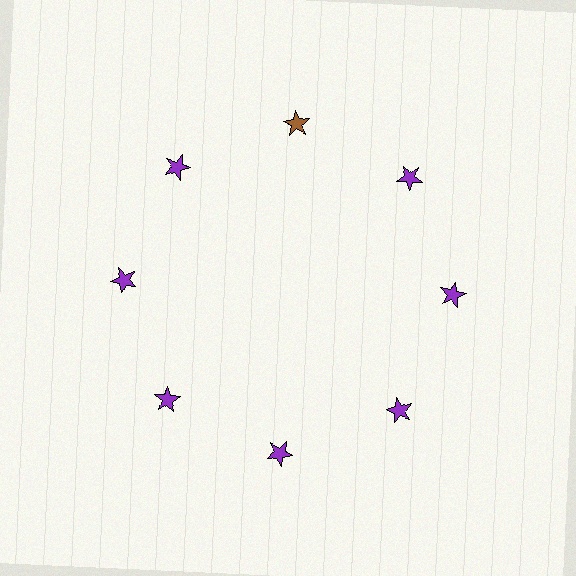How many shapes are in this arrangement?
There are 8 shapes arranged in a ring pattern.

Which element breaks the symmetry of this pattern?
The brown star at roughly the 12 o'clock position breaks the symmetry. All other shapes are purple stars.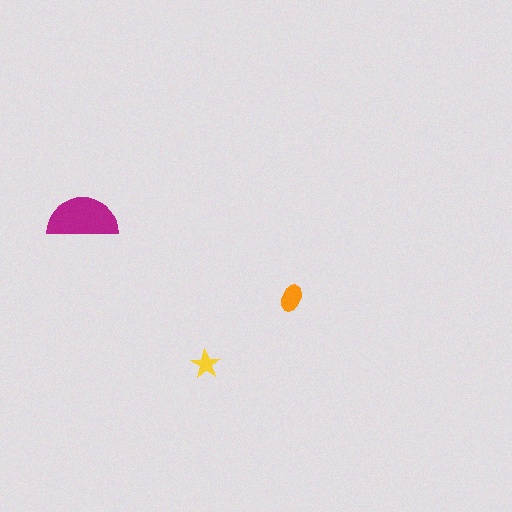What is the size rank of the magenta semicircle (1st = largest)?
1st.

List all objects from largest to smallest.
The magenta semicircle, the orange ellipse, the yellow star.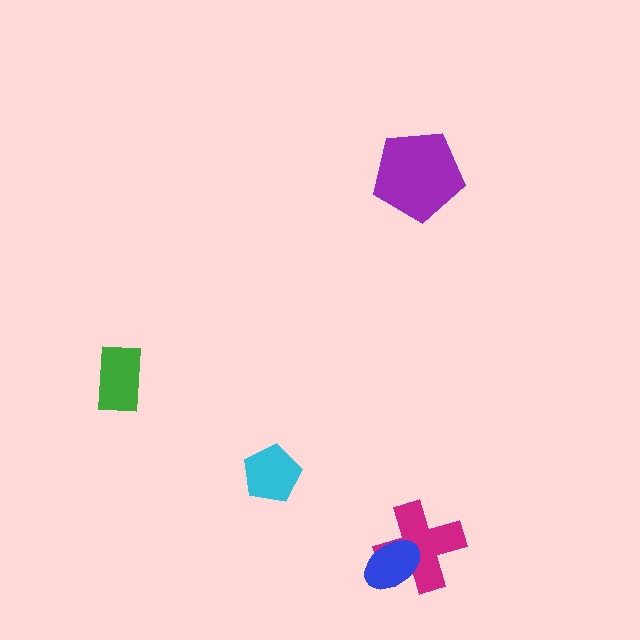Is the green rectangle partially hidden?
No, no other shape covers it.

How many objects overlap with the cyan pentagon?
0 objects overlap with the cyan pentagon.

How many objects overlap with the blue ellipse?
1 object overlaps with the blue ellipse.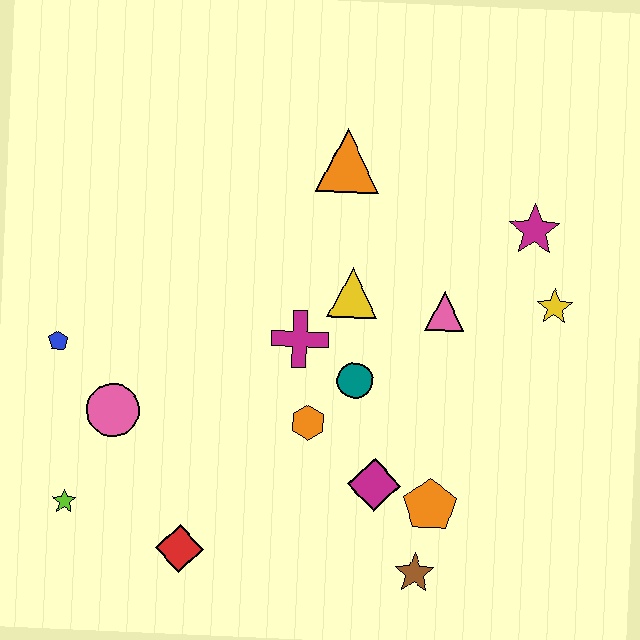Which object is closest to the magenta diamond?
The orange pentagon is closest to the magenta diamond.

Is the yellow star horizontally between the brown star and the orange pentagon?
No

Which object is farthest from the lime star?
The magenta star is farthest from the lime star.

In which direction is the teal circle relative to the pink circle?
The teal circle is to the right of the pink circle.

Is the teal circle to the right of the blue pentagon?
Yes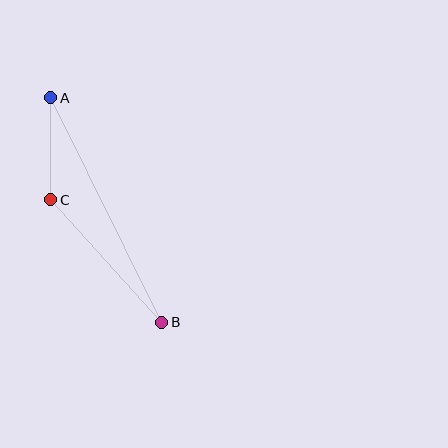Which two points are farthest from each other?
Points A and B are farthest from each other.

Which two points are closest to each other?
Points A and C are closest to each other.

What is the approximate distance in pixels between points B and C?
The distance between B and C is approximately 166 pixels.